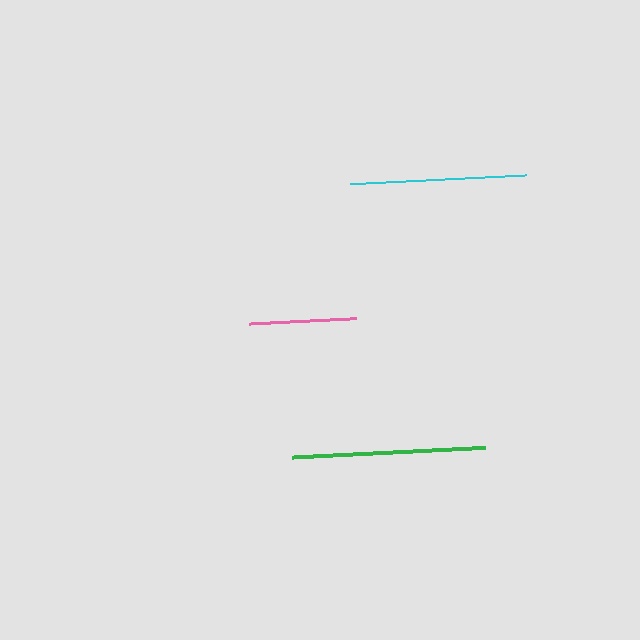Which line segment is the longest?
The green line is the longest at approximately 193 pixels.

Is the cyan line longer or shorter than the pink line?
The cyan line is longer than the pink line.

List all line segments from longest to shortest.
From longest to shortest: green, cyan, pink.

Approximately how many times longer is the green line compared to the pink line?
The green line is approximately 1.8 times the length of the pink line.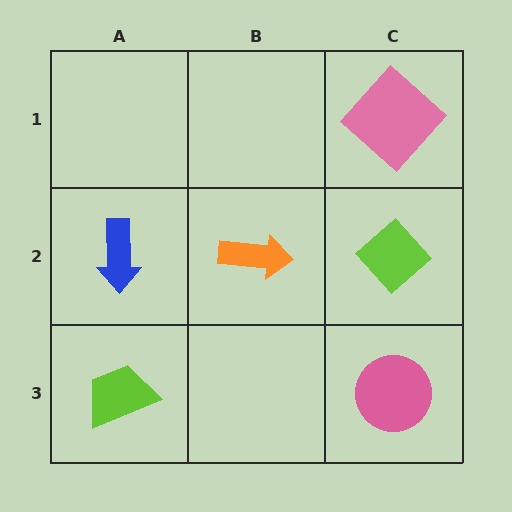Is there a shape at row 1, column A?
No, that cell is empty.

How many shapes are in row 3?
2 shapes.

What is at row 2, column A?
A blue arrow.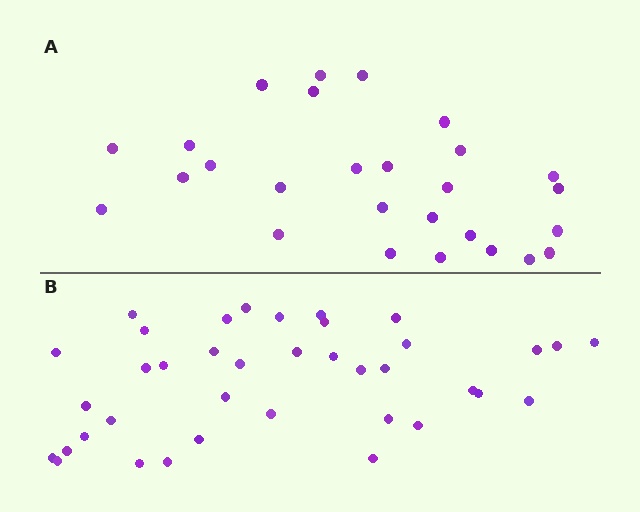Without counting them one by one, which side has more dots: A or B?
Region B (the bottom region) has more dots.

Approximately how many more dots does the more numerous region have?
Region B has roughly 12 or so more dots than region A.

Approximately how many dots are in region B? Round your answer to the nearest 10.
About 40 dots. (The exact count is 38, which rounds to 40.)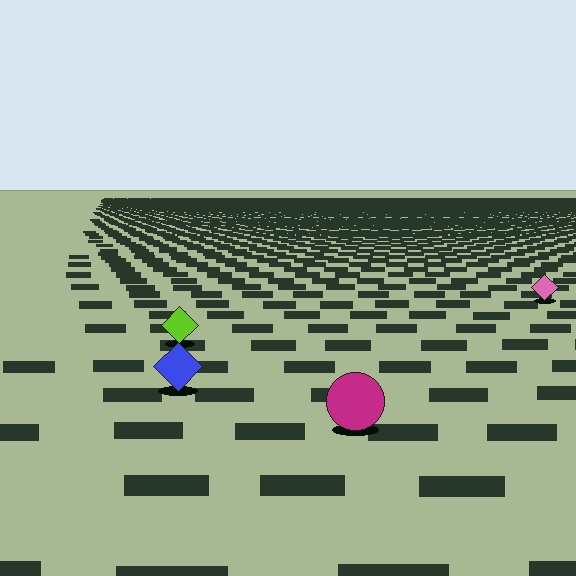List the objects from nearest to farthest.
From nearest to farthest: the magenta circle, the blue diamond, the lime diamond, the pink diamond.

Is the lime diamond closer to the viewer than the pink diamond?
Yes. The lime diamond is closer — you can tell from the texture gradient: the ground texture is coarser near it.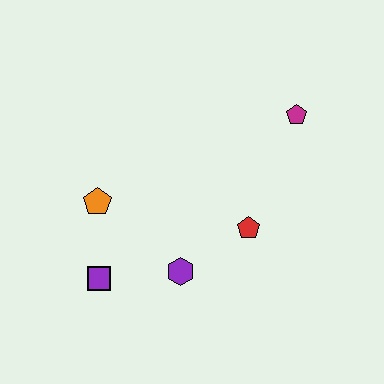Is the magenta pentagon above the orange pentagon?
Yes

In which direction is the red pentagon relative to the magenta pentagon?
The red pentagon is below the magenta pentagon.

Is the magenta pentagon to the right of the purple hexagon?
Yes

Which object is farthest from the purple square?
The magenta pentagon is farthest from the purple square.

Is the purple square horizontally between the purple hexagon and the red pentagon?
No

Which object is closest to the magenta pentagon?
The red pentagon is closest to the magenta pentagon.